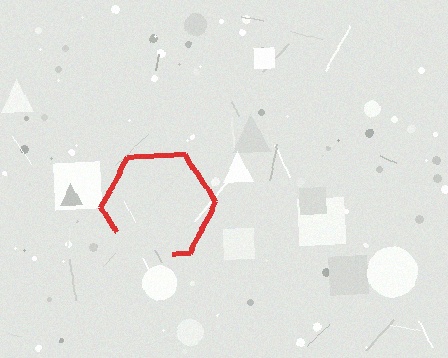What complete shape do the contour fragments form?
The contour fragments form a hexagon.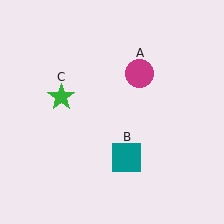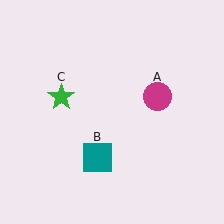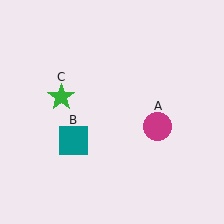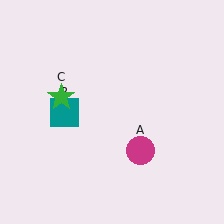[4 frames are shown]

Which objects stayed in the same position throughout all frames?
Green star (object C) remained stationary.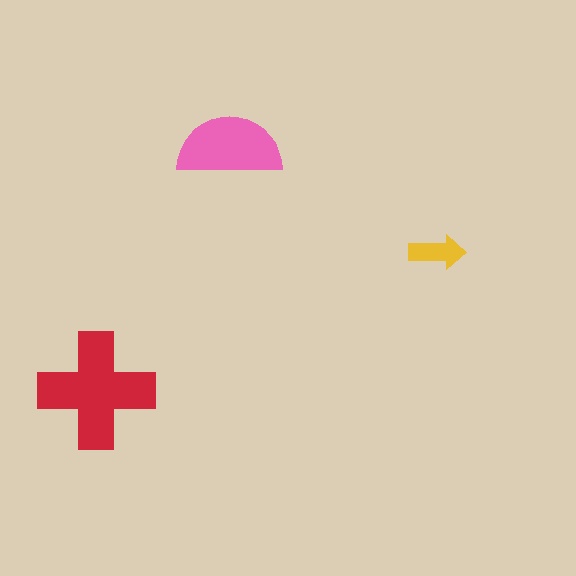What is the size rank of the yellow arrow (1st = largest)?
3rd.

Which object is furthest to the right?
The yellow arrow is rightmost.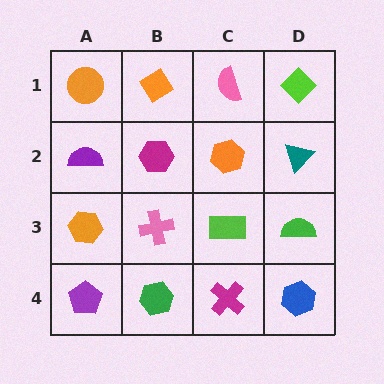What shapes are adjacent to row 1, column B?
A magenta hexagon (row 2, column B), an orange circle (row 1, column A), a pink semicircle (row 1, column C).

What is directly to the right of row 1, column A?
An orange diamond.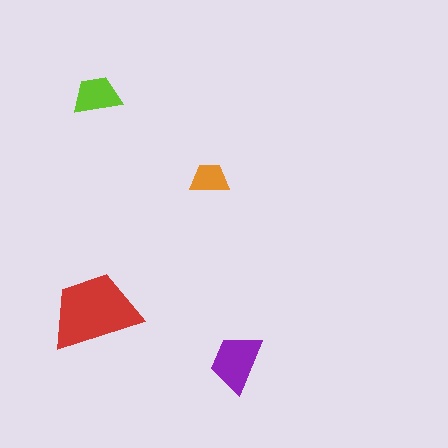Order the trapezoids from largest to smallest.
the red one, the purple one, the lime one, the orange one.